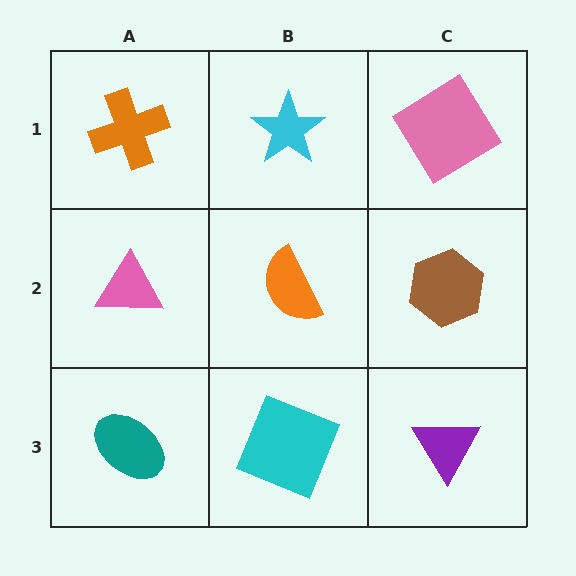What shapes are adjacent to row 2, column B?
A cyan star (row 1, column B), a cyan square (row 3, column B), a pink triangle (row 2, column A), a brown hexagon (row 2, column C).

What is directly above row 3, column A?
A pink triangle.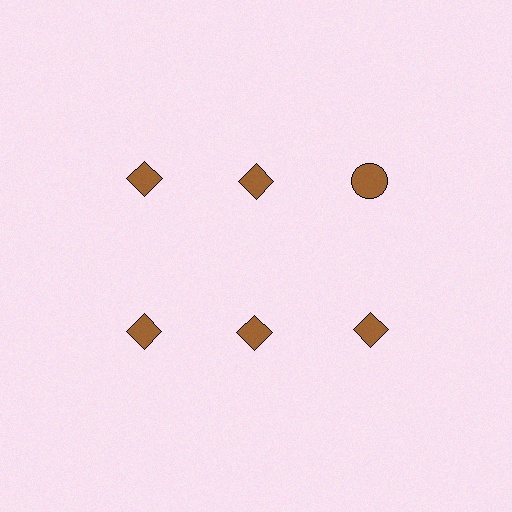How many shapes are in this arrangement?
There are 6 shapes arranged in a grid pattern.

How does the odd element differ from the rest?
It has a different shape: circle instead of diamond.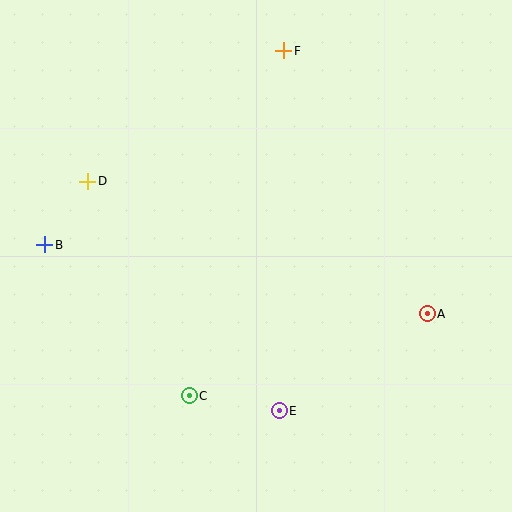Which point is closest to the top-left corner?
Point D is closest to the top-left corner.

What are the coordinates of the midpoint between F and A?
The midpoint between F and A is at (356, 182).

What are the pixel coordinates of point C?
Point C is at (189, 396).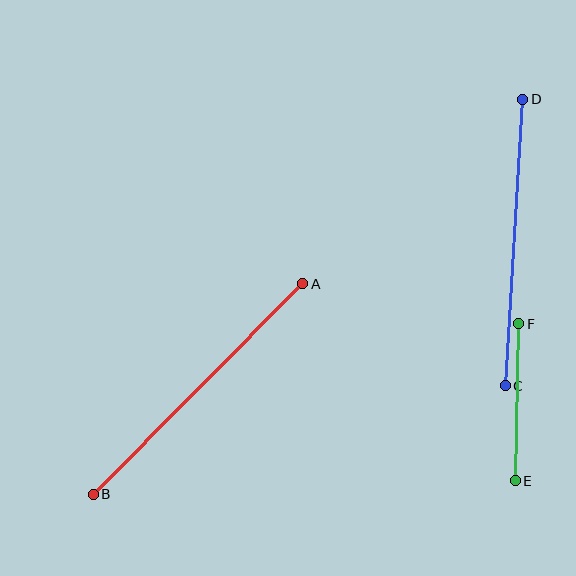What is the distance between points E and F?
The distance is approximately 157 pixels.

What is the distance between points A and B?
The distance is approximately 297 pixels.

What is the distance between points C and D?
The distance is approximately 287 pixels.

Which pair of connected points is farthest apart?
Points A and B are farthest apart.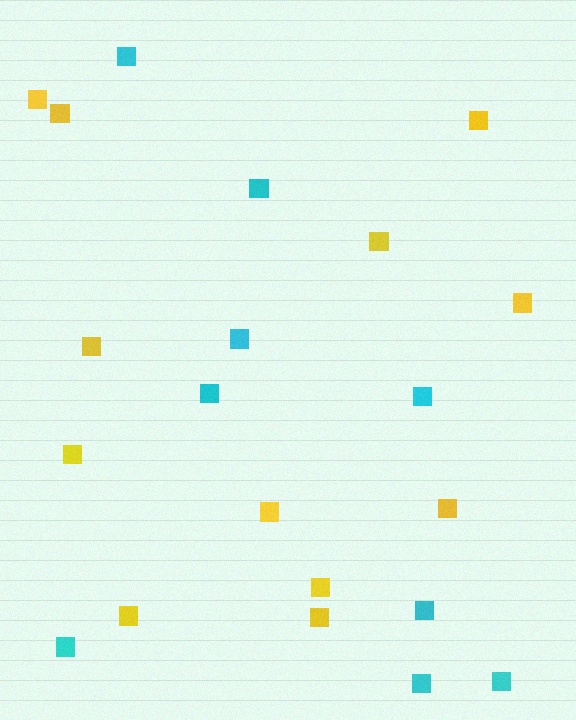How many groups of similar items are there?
There are 2 groups: one group of cyan squares (9) and one group of yellow squares (12).